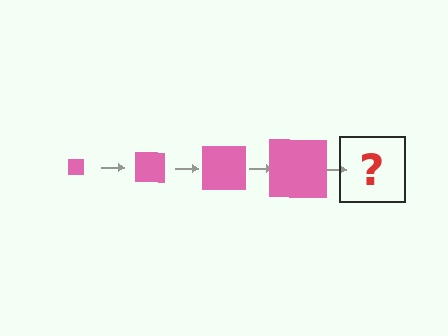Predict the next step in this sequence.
The next step is a pink square, larger than the previous one.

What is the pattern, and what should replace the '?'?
The pattern is that the square gets progressively larger each step. The '?' should be a pink square, larger than the previous one.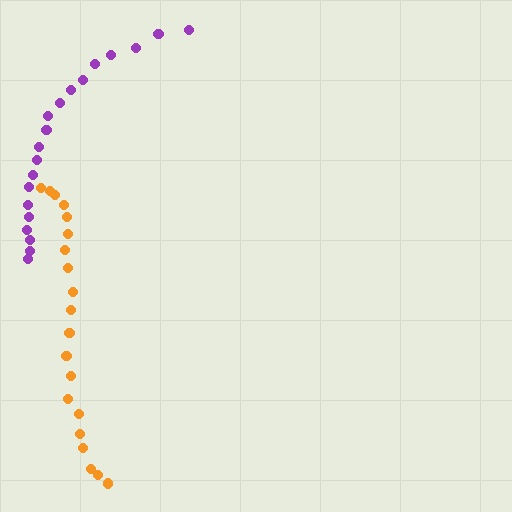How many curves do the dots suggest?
There are 2 distinct paths.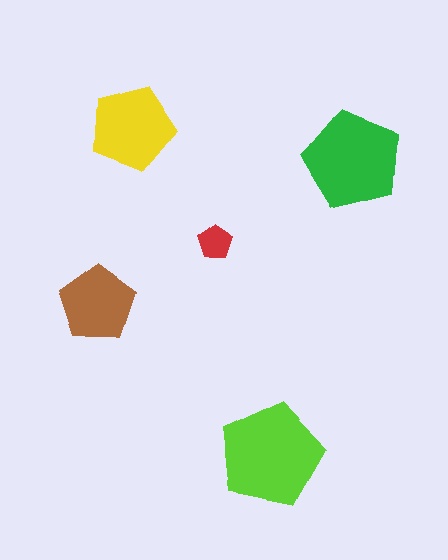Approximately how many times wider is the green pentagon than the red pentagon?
About 3 times wider.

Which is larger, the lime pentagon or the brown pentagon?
The lime one.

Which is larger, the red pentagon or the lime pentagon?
The lime one.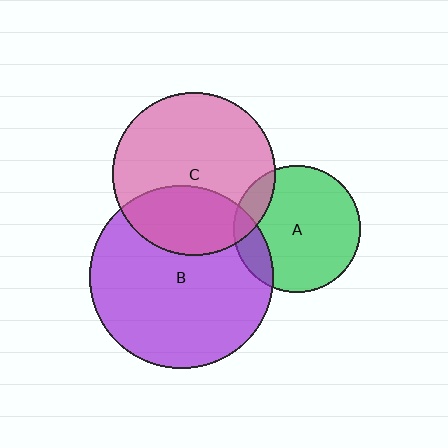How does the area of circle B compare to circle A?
Approximately 2.1 times.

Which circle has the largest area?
Circle B (purple).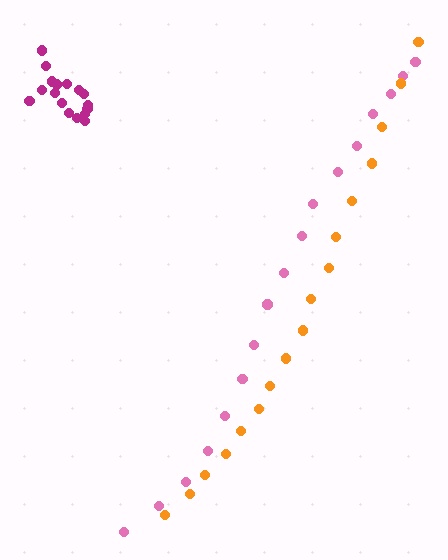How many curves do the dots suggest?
There are 3 distinct paths.